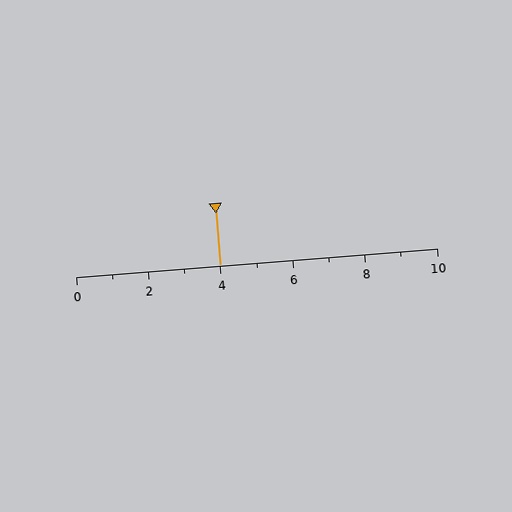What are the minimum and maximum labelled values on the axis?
The axis runs from 0 to 10.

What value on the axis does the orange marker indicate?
The marker indicates approximately 4.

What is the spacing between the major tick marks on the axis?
The major ticks are spaced 2 apart.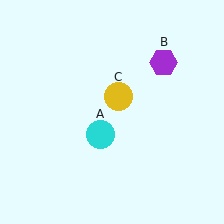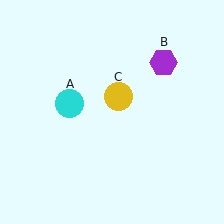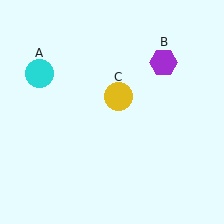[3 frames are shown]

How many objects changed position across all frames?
1 object changed position: cyan circle (object A).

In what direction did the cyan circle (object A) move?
The cyan circle (object A) moved up and to the left.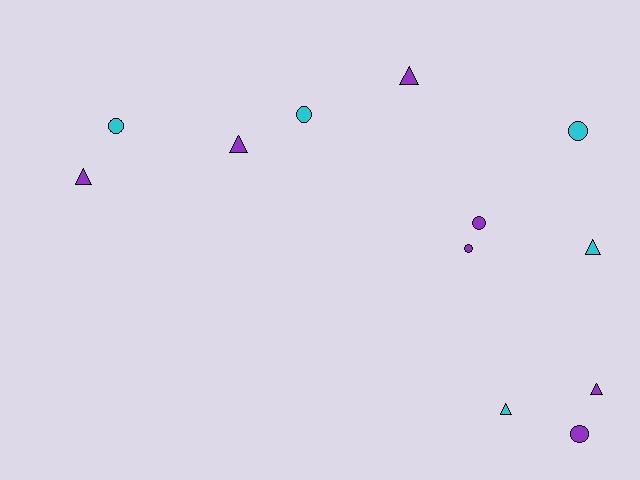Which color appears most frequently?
Purple, with 7 objects.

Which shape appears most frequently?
Circle, with 6 objects.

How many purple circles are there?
There are 3 purple circles.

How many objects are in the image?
There are 12 objects.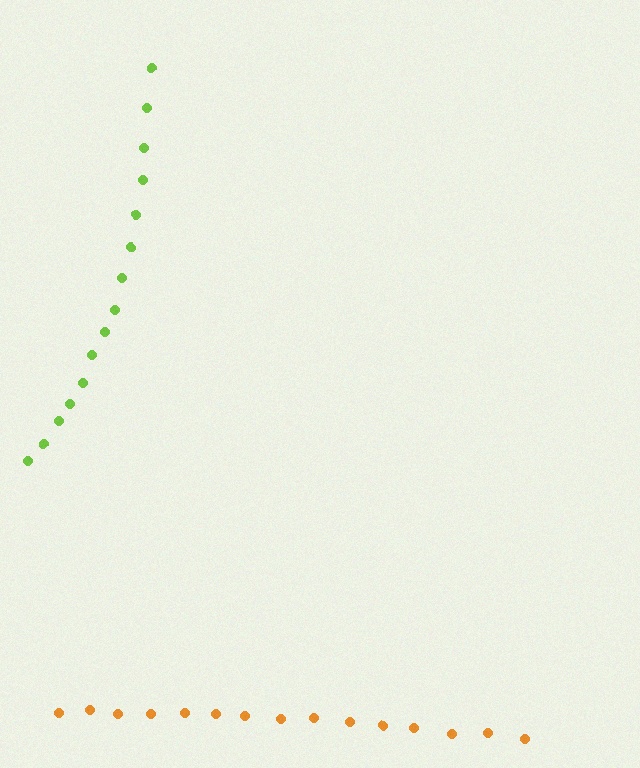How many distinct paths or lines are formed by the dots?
There are 2 distinct paths.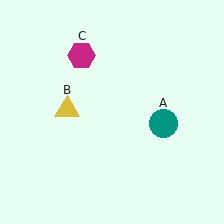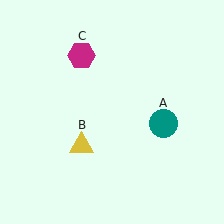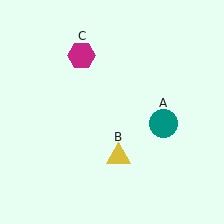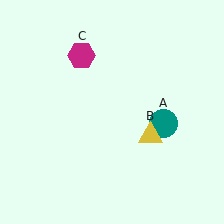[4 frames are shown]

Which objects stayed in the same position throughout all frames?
Teal circle (object A) and magenta hexagon (object C) remained stationary.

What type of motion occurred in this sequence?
The yellow triangle (object B) rotated counterclockwise around the center of the scene.